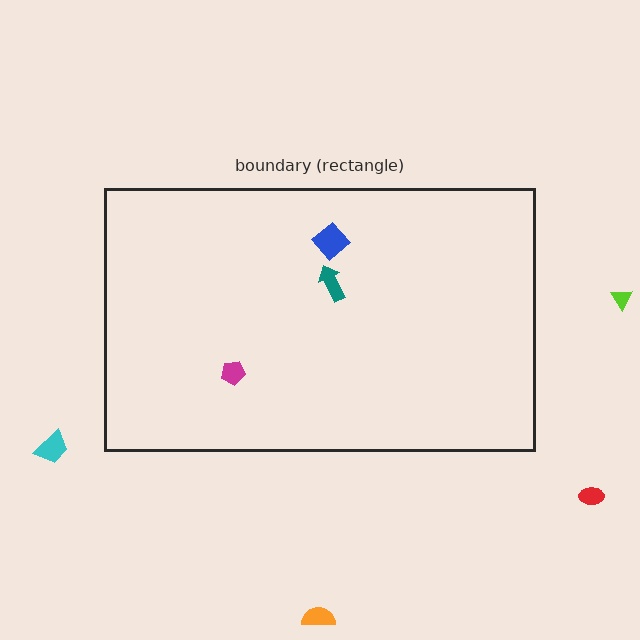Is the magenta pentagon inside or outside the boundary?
Inside.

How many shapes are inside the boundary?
3 inside, 4 outside.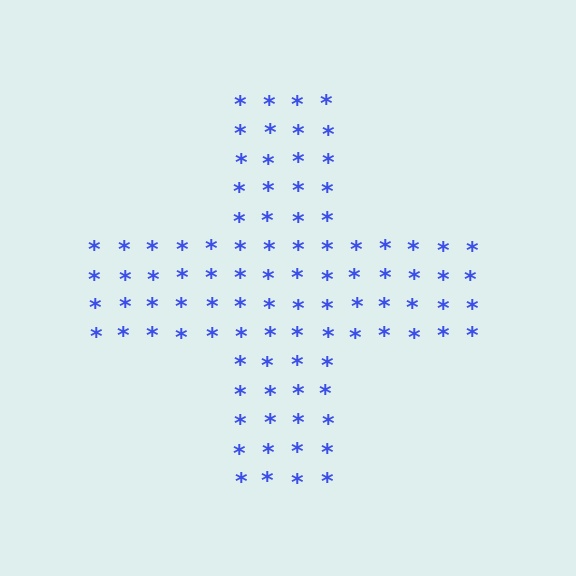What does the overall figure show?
The overall figure shows a cross.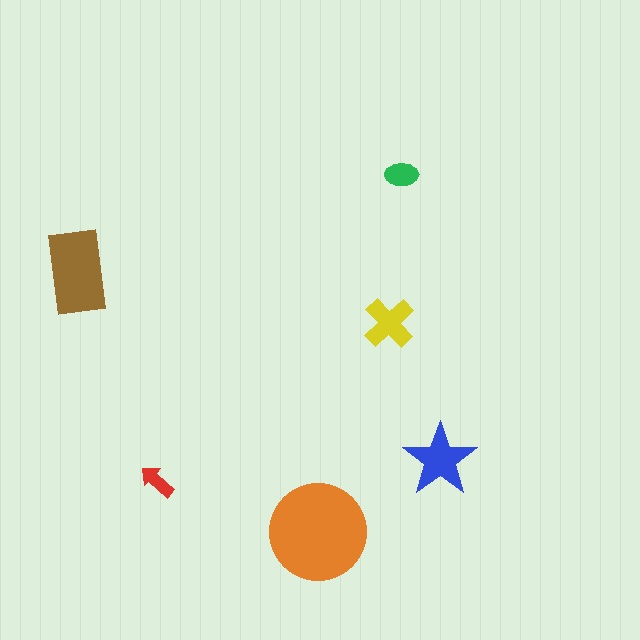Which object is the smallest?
The red arrow.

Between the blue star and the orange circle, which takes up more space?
The orange circle.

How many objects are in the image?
There are 6 objects in the image.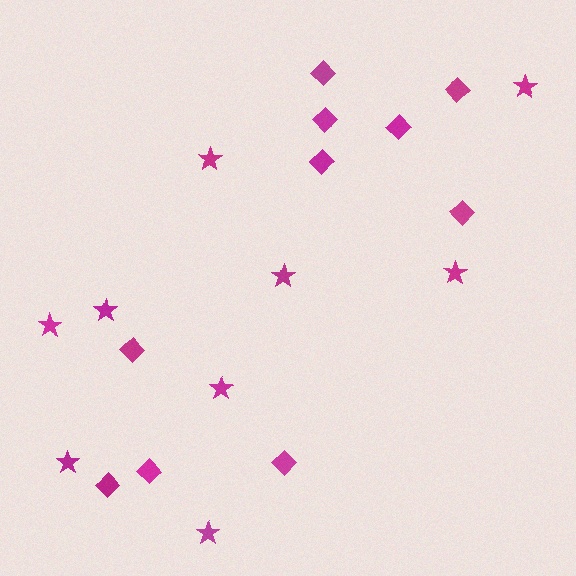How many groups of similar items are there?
There are 2 groups: one group of stars (9) and one group of diamonds (10).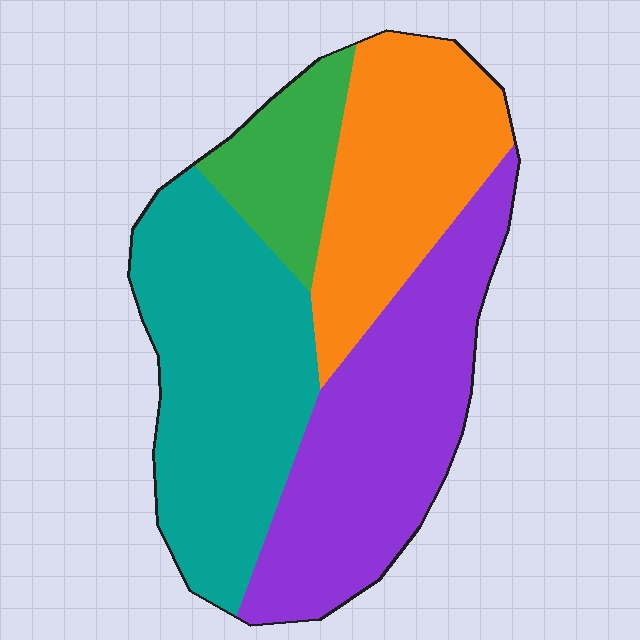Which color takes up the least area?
Green, at roughly 10%.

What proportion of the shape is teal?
Teal covers about 35% of the shape.